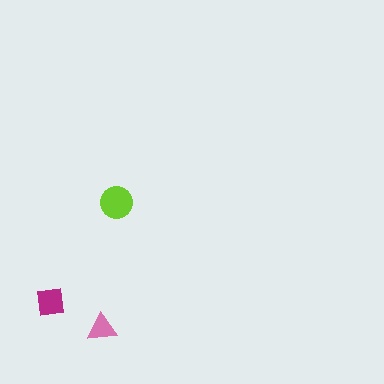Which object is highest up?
The lime circle is topmost.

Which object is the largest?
The lime circle.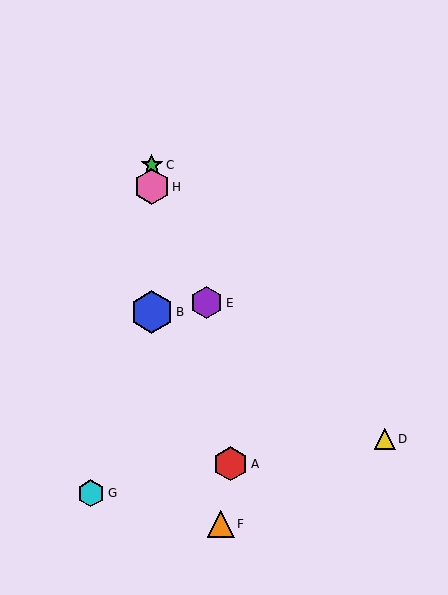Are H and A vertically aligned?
No, H is at x≈152 and A is at x≈230.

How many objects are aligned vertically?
3 objects (B, C, H) are aligned vertically.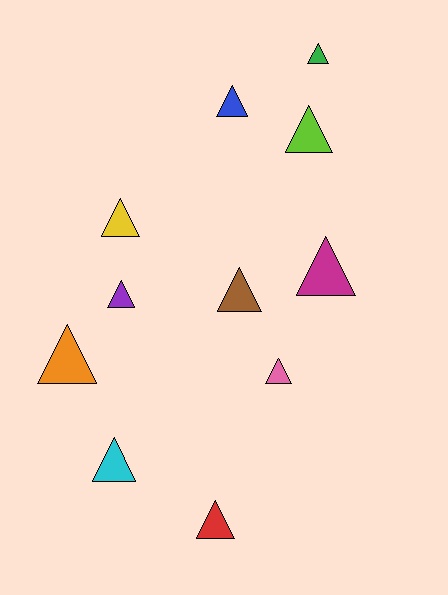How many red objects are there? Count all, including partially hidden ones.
There is 1 red object.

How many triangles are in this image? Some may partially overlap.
There are 11 triangles.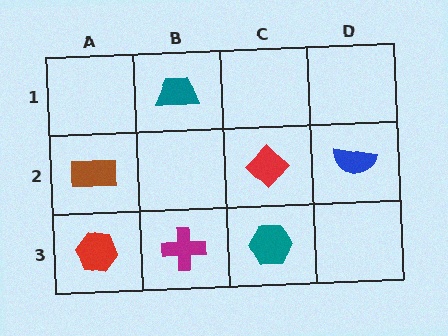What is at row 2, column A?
A brown rectangle.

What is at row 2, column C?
A red diamond.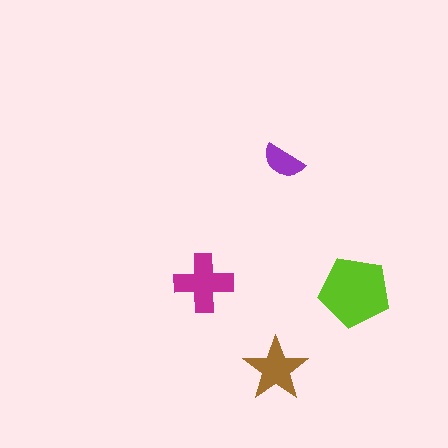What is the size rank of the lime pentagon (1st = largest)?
1st.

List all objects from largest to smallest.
The lime pentagon, the magenta cross, the brown star, the purple semicircle.